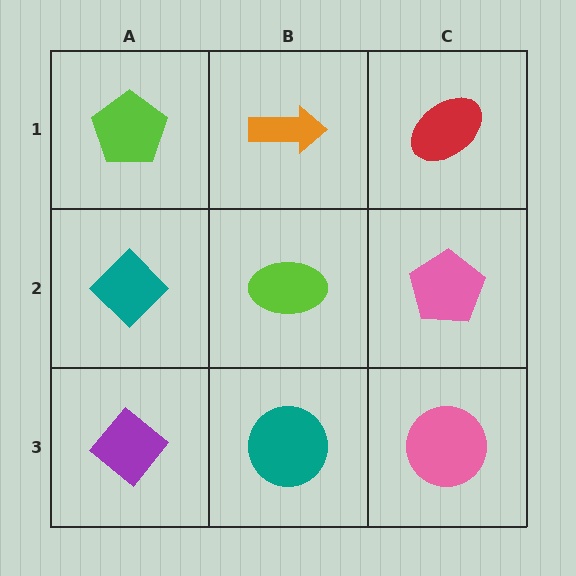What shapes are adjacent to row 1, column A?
A teal diamond (row 2, column A), an orange arrow (row 1, column B).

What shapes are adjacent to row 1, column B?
A lime ellipse (row 2, column B), a lime pentagon (row 1, column A), a red ellipse (row 1, column C).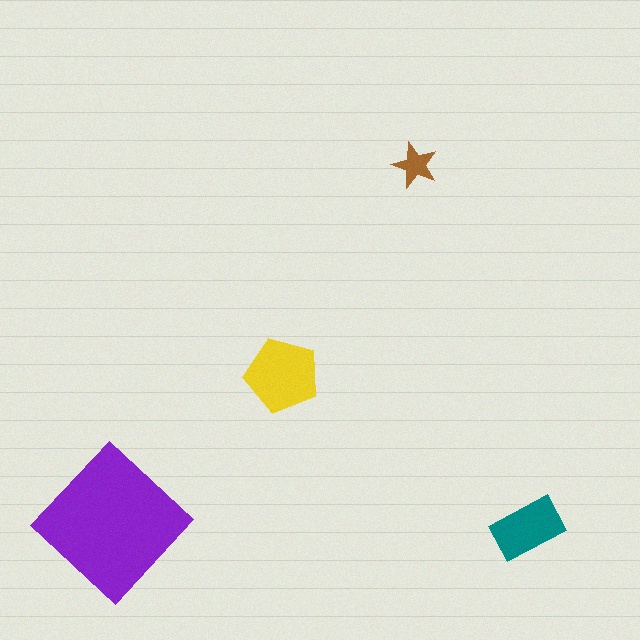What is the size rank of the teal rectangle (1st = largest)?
3rd.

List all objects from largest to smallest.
The purple diamond, the yellow pentagon, the teal rectangle, the brown star.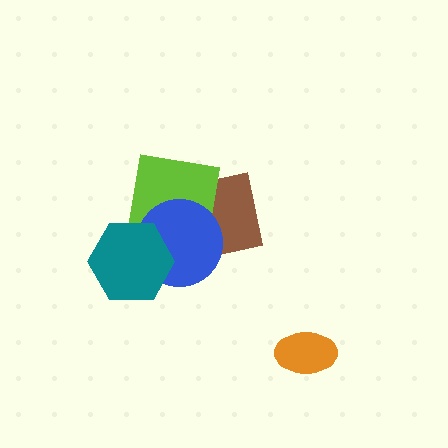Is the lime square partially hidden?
Yes, it is partially covered by another shape.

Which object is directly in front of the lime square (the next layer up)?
The blue circle is directly in front of the lime square.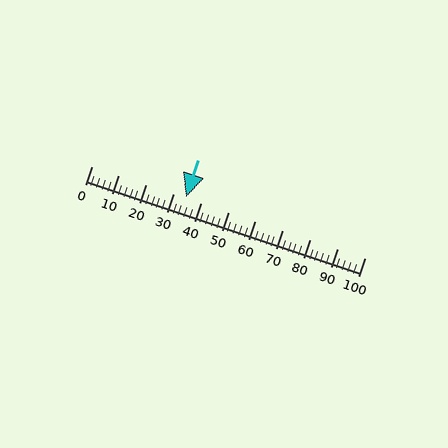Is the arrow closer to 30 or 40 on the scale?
The arrow is closer to 30.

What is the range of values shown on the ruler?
The ruler shows values from 0 to 100.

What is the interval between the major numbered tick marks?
The major tick marks are spaced 10 units apart.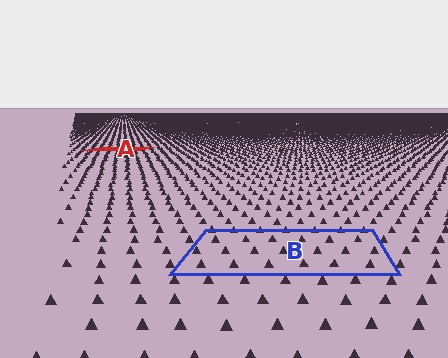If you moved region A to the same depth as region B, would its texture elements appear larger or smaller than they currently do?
They would appear larger. At a closer depth, the same texture elements are projected at a bigger on-screen size.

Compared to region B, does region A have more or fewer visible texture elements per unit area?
Region A has more texture elements per unit area — they are packed more densely because it is farther away.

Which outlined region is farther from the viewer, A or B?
Region A is farther from the viewer — the texture elements inside it appear smaller and more densely packed.